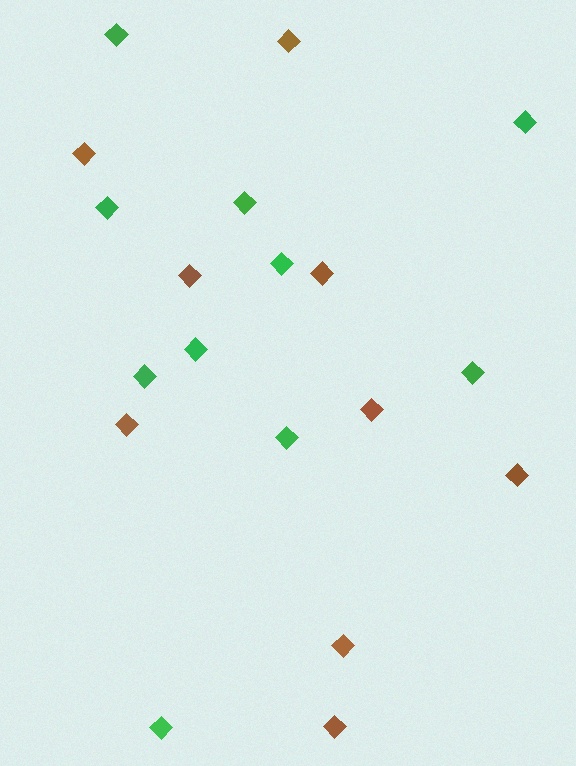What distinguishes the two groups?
There are 2 groups: one group of brown diamonds (9) and one group of green diamonds (10).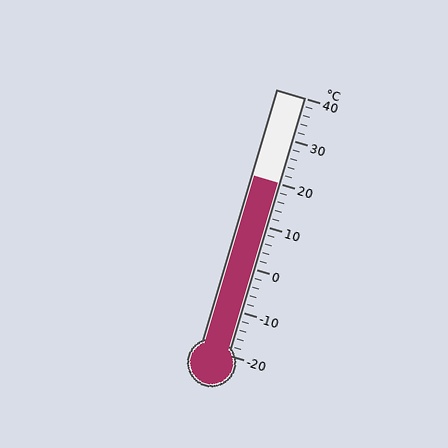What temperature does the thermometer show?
The thermometer shows approximately 20°C.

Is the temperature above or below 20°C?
The temperature is at 20°C.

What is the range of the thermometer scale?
The thermometer scale ranges from -20°C to 40°C.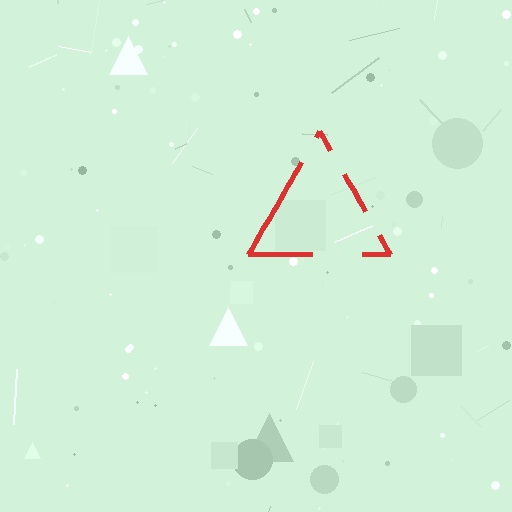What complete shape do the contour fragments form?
The contour fragments form a triangle.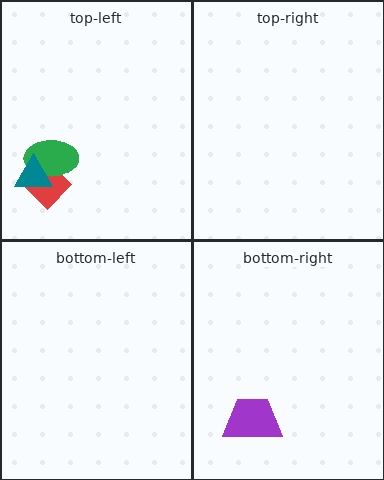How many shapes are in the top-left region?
3.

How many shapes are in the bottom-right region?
1.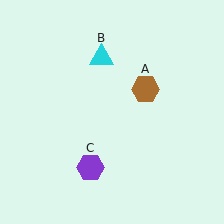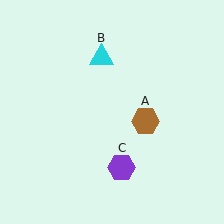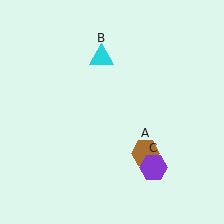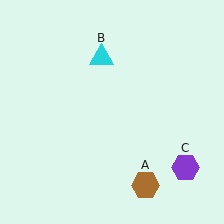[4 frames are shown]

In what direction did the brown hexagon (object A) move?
The brown hexagon (object A) moved down.